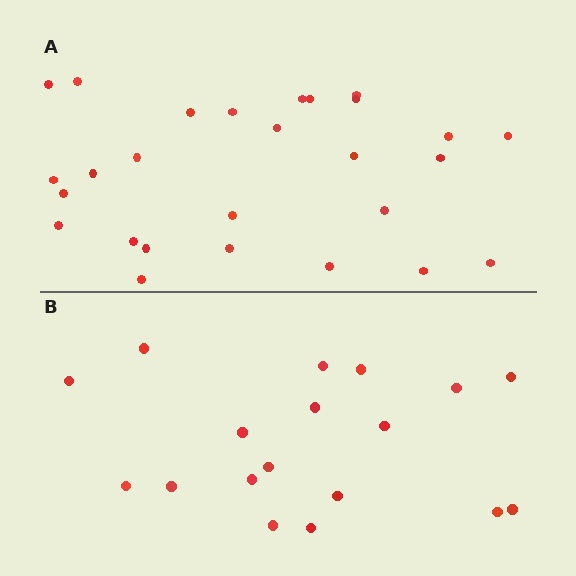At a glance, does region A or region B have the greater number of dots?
Region A (the top region) has more dots.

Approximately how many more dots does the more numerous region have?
Region A has roughly 8 or so more dots than region B.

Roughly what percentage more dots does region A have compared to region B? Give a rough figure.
About 50% more.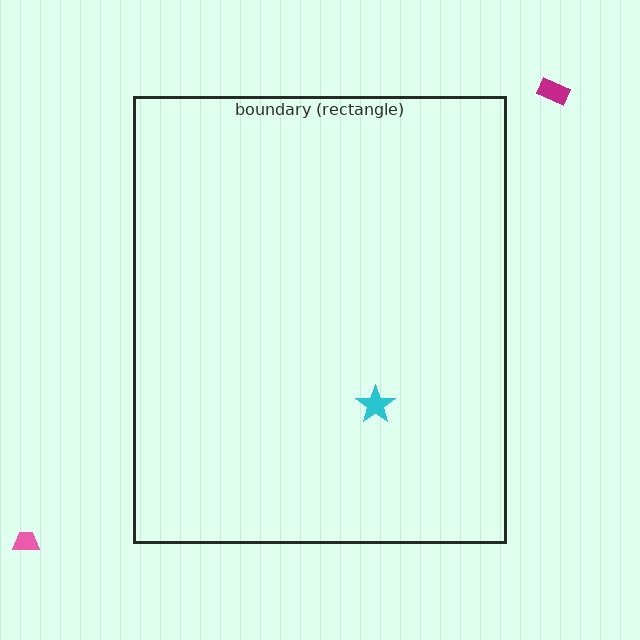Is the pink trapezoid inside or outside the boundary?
Outside.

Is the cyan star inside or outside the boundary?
Inside.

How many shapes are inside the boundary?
1 inside, 2 outside.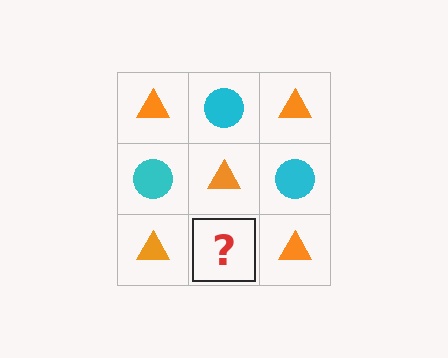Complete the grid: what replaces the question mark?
The question mark should be replaced with a cyan circle.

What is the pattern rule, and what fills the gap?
The rule is that it alternates orange triangle and cyan circle in a checkerboard pattern. The gap should be filled with a cyan circle.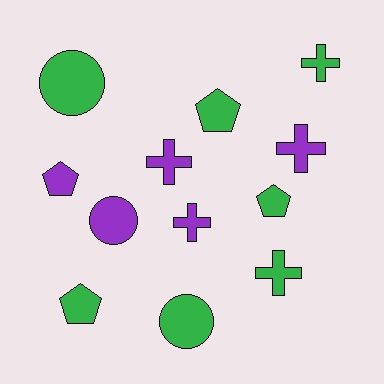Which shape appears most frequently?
Cross, with 5 objects.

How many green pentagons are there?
There are 3 green pentagons.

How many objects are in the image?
There are 12 objects.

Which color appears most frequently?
Green, with 7 objects.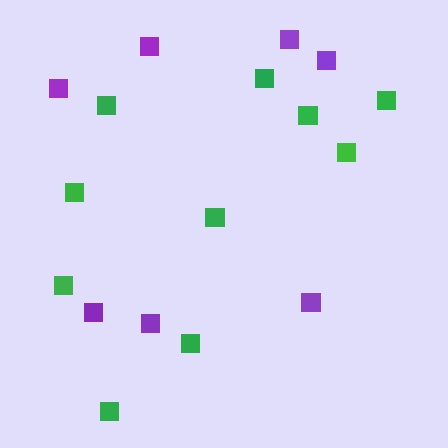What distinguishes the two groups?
There are 2 groups: one group of green squares (10) and one group of purple squares (7).